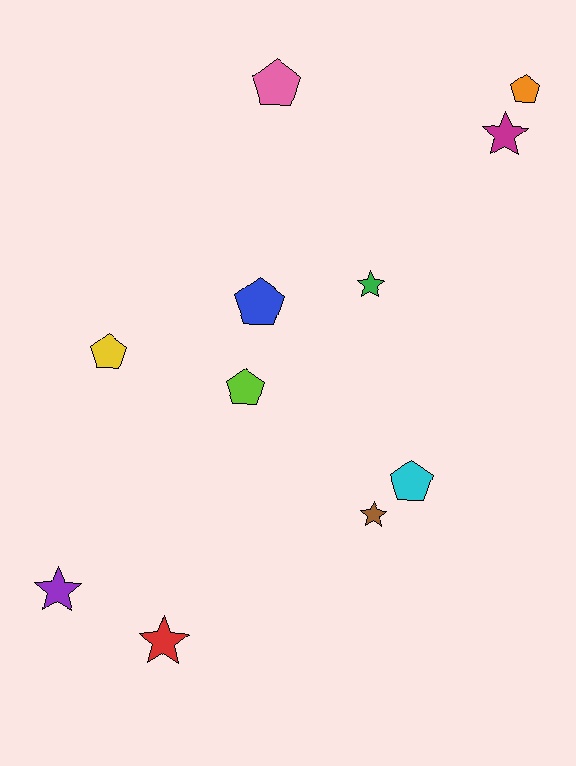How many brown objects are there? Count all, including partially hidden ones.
There is 1 brown object.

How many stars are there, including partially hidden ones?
There are 5 stars.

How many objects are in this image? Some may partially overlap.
There are 11 objects.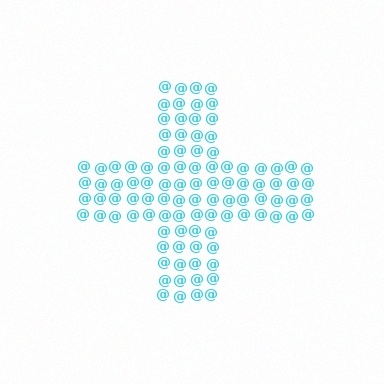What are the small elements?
The small elements are at signs.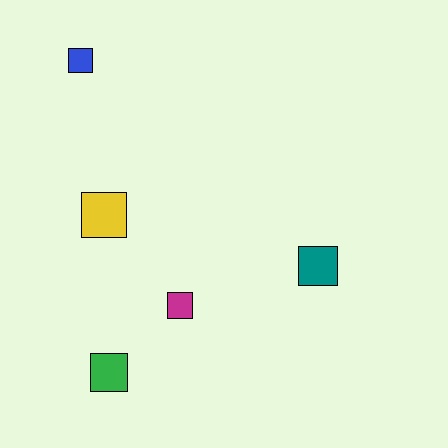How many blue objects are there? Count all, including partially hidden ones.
There is 1 blue object.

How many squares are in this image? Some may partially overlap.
There are 5 squares.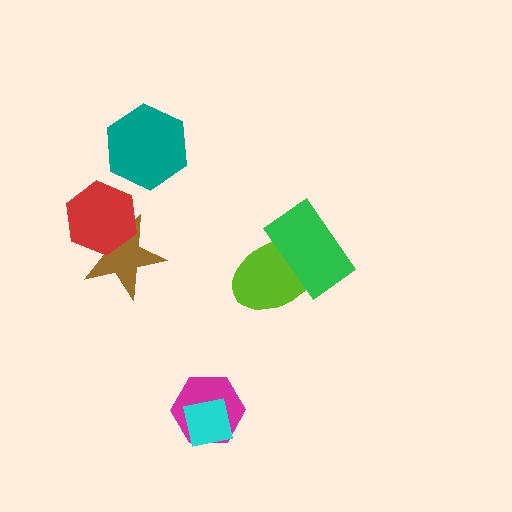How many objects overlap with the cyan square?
1 object overlaps with the cyan square.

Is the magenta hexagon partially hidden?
Yes, it is partially covered by another shape.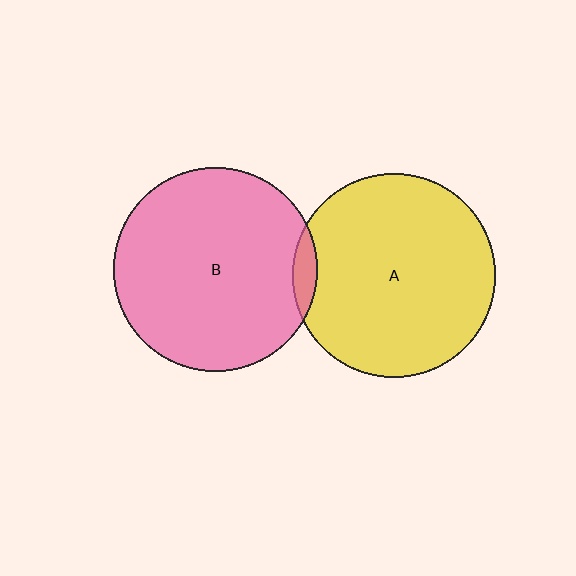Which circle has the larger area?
Circle B (pink).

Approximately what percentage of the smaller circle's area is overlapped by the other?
Approximately 5%.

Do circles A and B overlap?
Yes.